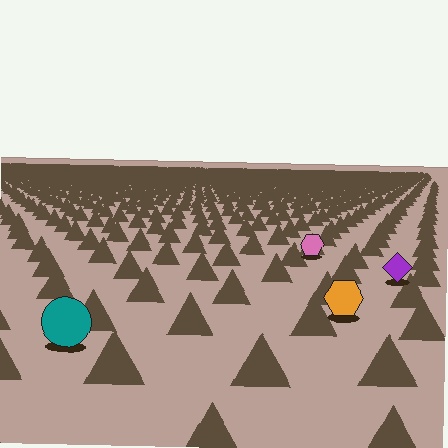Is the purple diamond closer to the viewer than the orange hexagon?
No. The orange hexagon is closer — you can tell from the texture gradient: the ground texture is coarser near it.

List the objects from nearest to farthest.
From nearest to farthest: the teal circle, the orange hexagon, the purple diamond, the pink hexagon.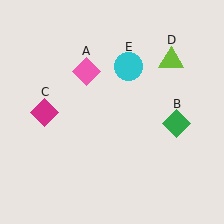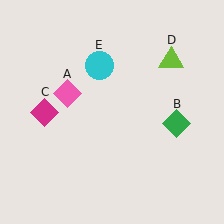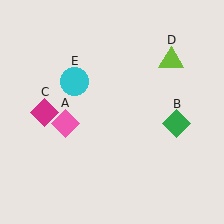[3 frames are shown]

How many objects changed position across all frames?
2 objects changed position: pink diamond (object A), cyan circle (object E).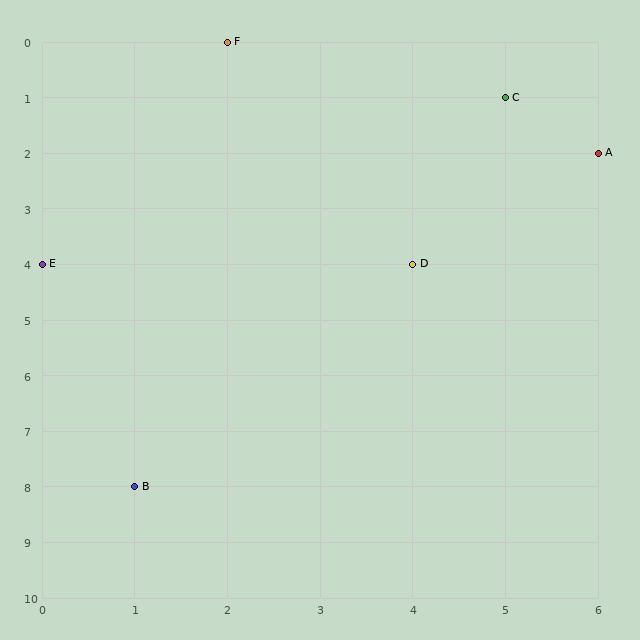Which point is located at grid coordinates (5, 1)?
Point C is at (5, 1).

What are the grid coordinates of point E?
Point E is at grid coordinates (0, 4).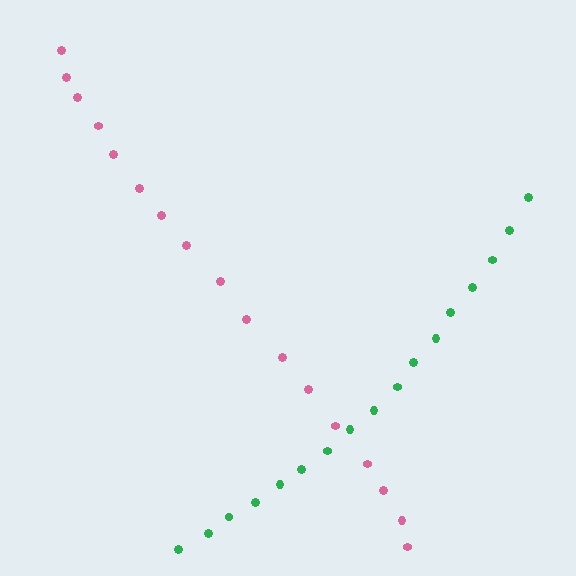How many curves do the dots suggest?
There are 2 distinct paths.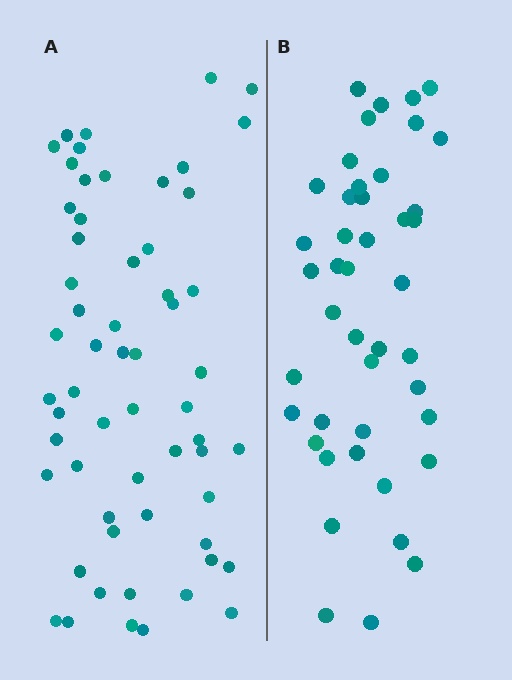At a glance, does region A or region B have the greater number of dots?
Region A (the left region) has more dots.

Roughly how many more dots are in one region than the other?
Region A has approximately 15 more dots than region B.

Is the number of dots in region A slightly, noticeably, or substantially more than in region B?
Region A has noticeably more, but not dramatically so. The ratio is roughly 1.3 to 1.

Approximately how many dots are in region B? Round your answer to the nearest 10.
About 40 dots. (The exact count is 44, which rounds to 40.)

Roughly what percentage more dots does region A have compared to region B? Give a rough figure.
About 35% more.